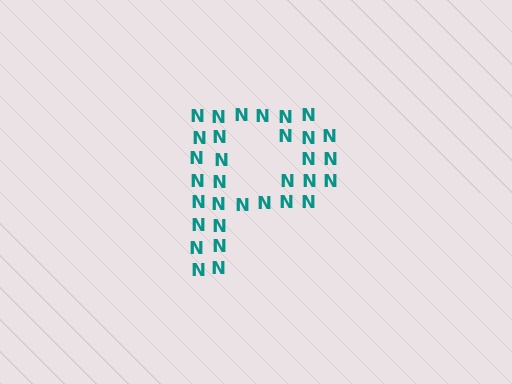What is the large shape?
The large shape is the letter P.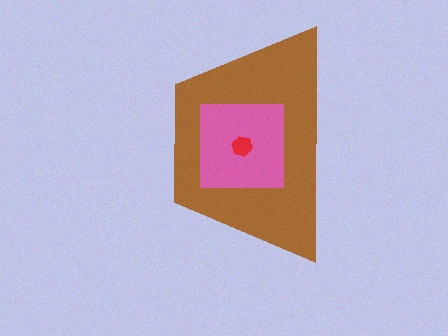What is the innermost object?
The red hexagon.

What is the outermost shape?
The brown trapezoid.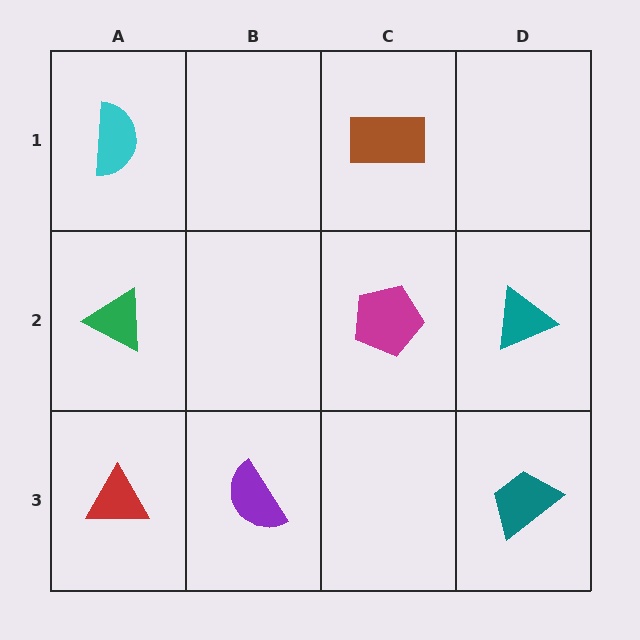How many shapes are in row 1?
2 shapes.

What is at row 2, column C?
A magenta pentagon.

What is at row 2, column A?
A green triangle.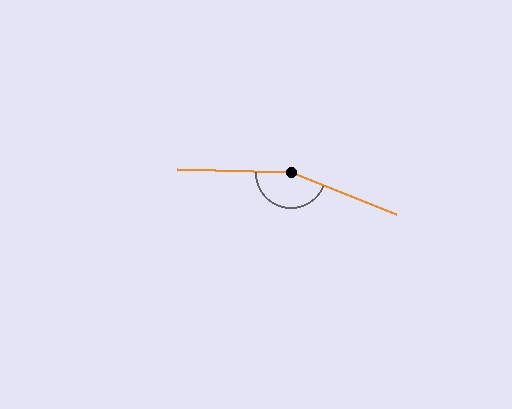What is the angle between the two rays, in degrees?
Approximately 160 degrees.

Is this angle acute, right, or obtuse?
It is obtuse.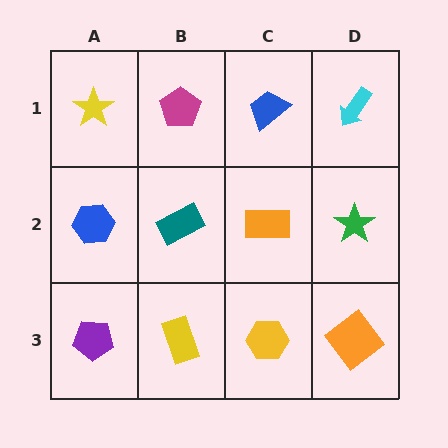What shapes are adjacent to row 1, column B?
A teal rectangle (row 2, column B), a yellow star (row 1, column A), a blue trapezoid (row 1, column C).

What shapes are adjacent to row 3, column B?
A teal rectangle (row 2, column B), a purple pentagon (row 3, column A), a yellow hexagon (row 3, column C).